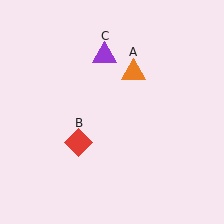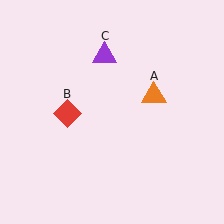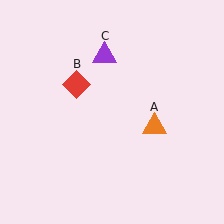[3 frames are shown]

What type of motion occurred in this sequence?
The orange triangle (object A), red diamond (object B) rotated clockwise around the center of the scene.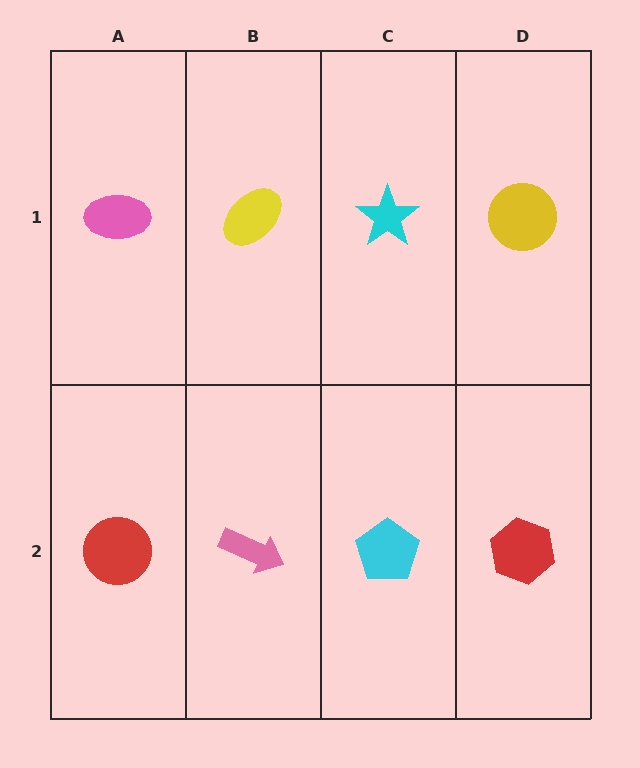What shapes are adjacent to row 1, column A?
A red circle (row 2, column A), a yellow ellipse (row 1, column B).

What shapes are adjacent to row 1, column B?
A pink arrow (row 2, column B), a pink ellipse (row 1, column A), a cyan star (row 1, column C).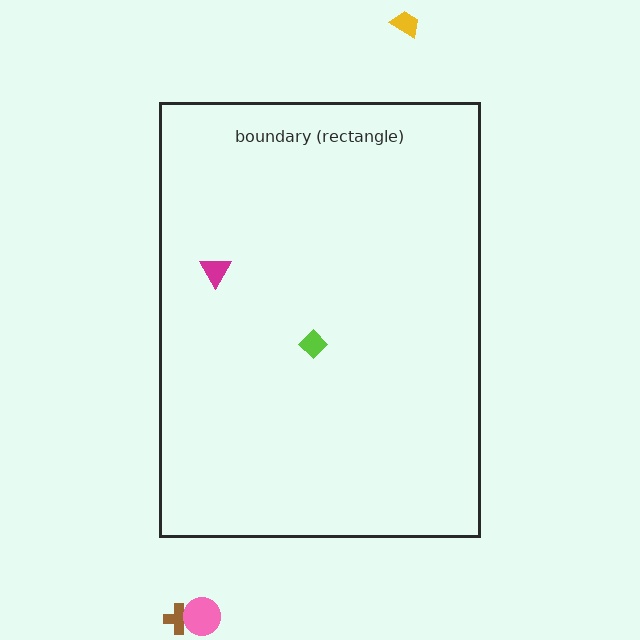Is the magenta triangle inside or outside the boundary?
Inside.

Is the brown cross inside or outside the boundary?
Outside.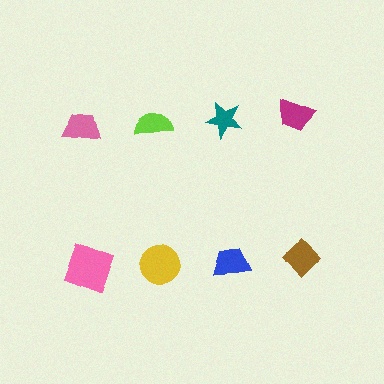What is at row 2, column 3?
A blue trapezoid.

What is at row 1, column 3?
A teal star.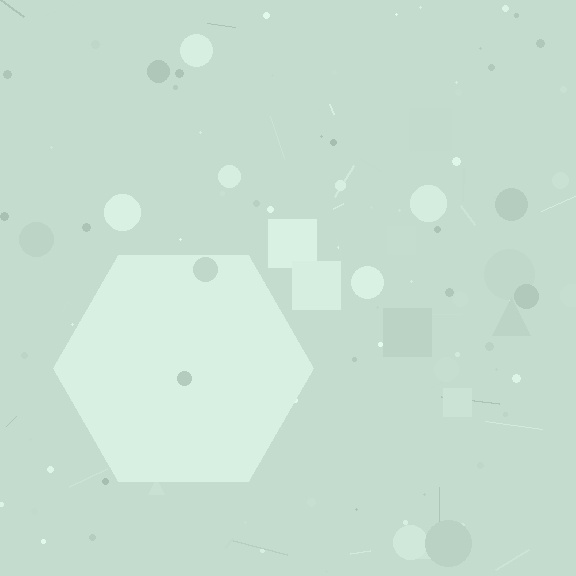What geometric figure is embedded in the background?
A hexagon is embedded in the background.